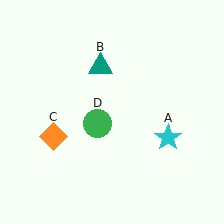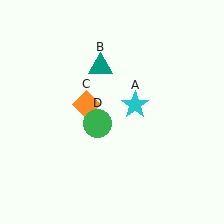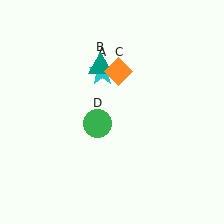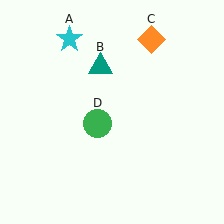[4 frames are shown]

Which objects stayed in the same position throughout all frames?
Teal triangle (object B) and green circle (object D) remained stationary.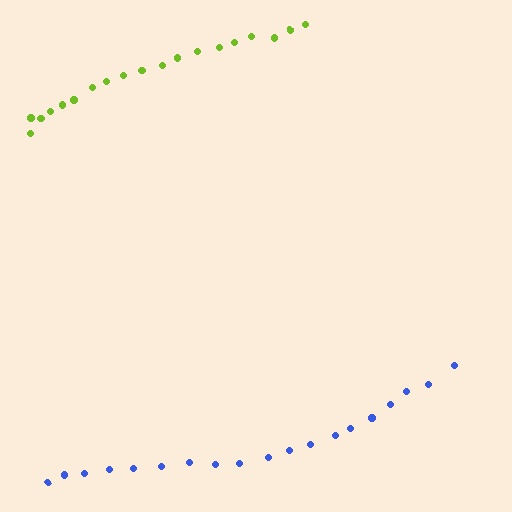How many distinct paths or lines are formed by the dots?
There are 2 distinct paths.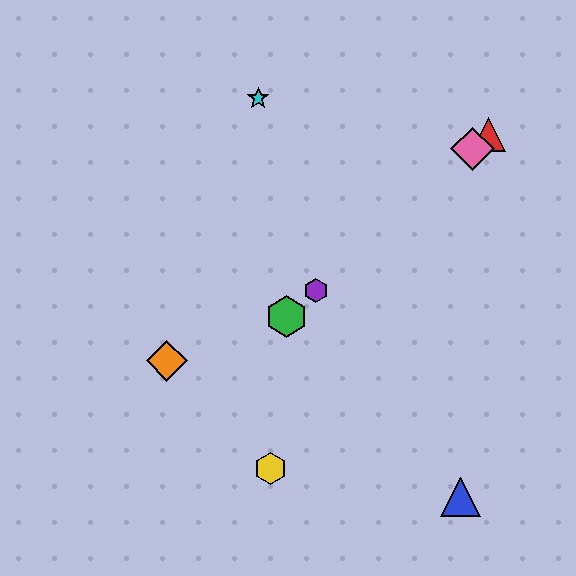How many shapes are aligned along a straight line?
4 shapes (the red triangle, the green hexagon, the purple hexagon, the pink diamond) are aligned along a straight line.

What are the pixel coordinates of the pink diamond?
The pink diamond is at (472, 149).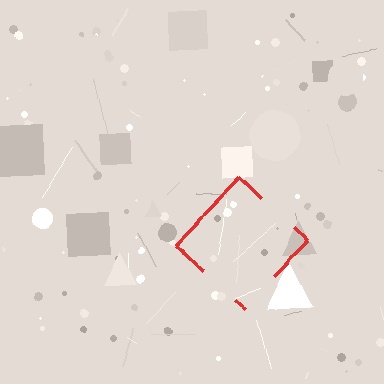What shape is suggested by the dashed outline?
The dashed outline suggests a diamond.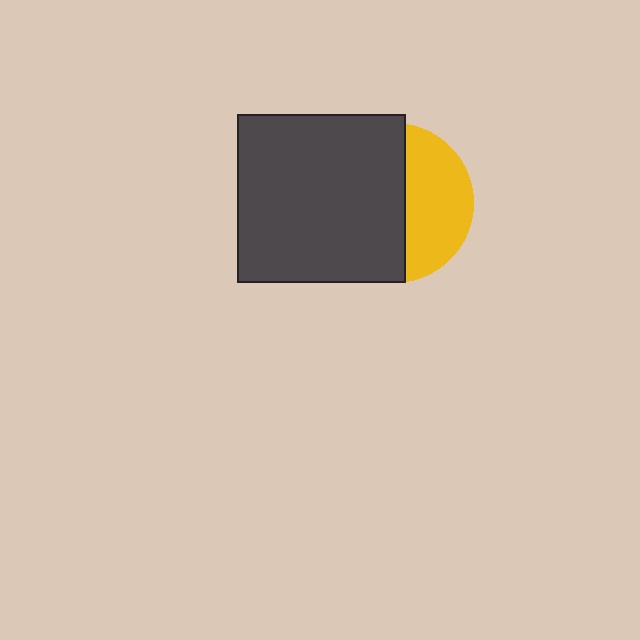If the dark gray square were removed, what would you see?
You would see the complete yellow circle.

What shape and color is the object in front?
The object in front is a dark gray square.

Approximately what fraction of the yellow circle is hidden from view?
Roughly 59% of the yellow circle is hidden behind the dark gray square.